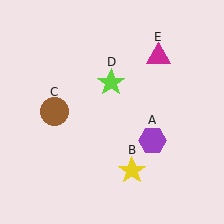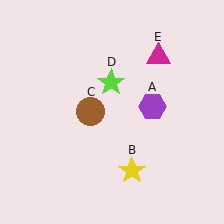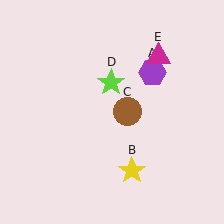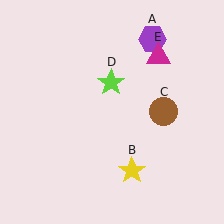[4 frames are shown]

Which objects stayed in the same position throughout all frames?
Yellow star (object B) and lime star (object D) and magenta triangle (object E) remained stationary.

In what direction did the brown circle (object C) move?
The brown circle (object C) moved right.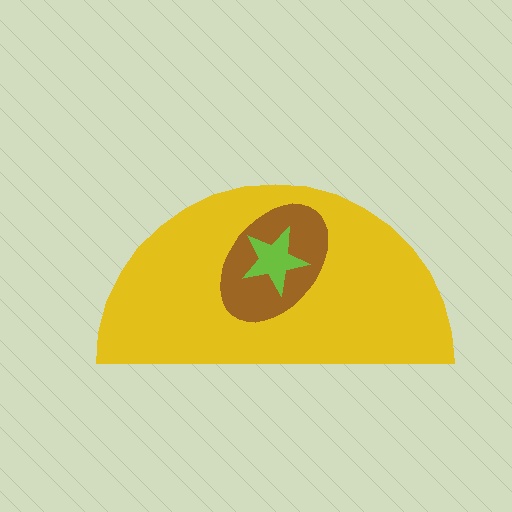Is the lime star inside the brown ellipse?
Yes.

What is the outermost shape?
The yellow semicircle.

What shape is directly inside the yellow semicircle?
The brown ellipse.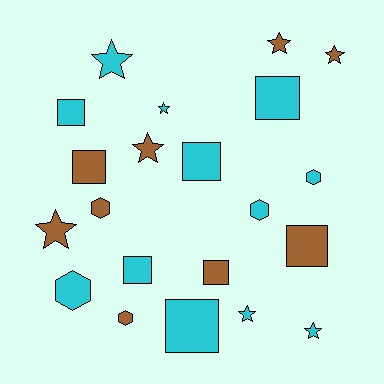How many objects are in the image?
There are 21 objects.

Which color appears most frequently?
Cyan, with 12 objects.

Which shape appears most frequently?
Star, with 8 objects.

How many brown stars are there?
There are 4 brown stars.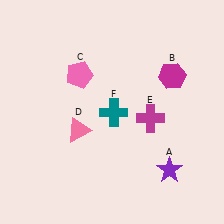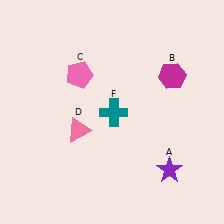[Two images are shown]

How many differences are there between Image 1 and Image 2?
There is 1 difference between the two images.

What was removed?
The magenta cross (E) was removed in Image 2.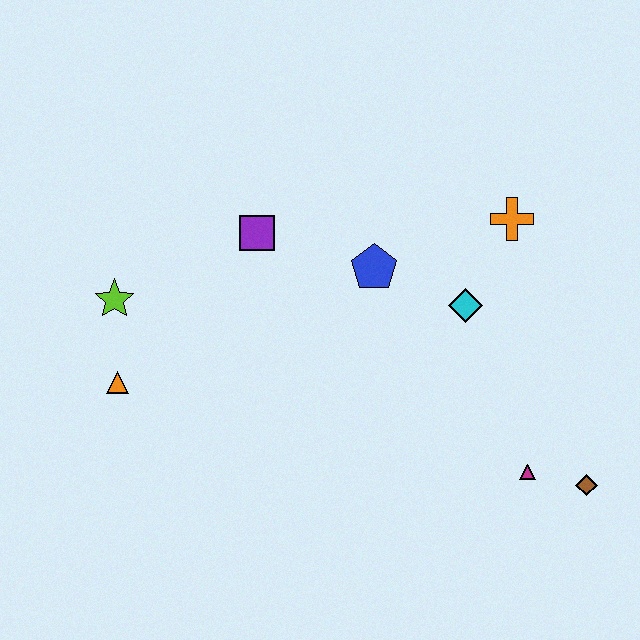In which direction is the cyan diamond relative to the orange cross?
The cyan diamond is below the orange cross.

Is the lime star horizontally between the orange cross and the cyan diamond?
No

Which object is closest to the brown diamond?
The magenta triangle is closest to the brown diamond.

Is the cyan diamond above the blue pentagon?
No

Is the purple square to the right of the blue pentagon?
No